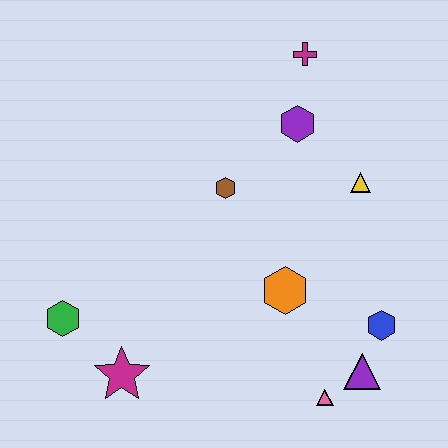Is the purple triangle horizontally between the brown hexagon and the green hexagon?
No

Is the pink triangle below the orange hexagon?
Yes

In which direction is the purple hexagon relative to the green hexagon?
The purple hexagon is to the right of the green hexagon.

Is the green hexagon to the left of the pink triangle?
Yes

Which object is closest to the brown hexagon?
The purple hexagon is closest to the brown hexagon.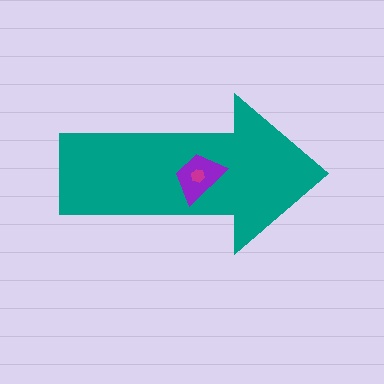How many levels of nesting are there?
3.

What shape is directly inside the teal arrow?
The purple trapezoid.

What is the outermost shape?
The teal arrow.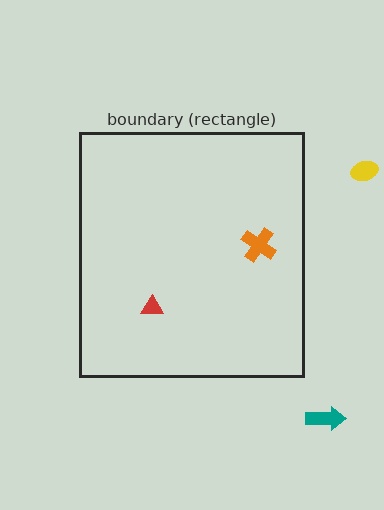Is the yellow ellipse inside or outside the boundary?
Outside.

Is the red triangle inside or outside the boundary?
Inside.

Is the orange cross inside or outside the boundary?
Inside.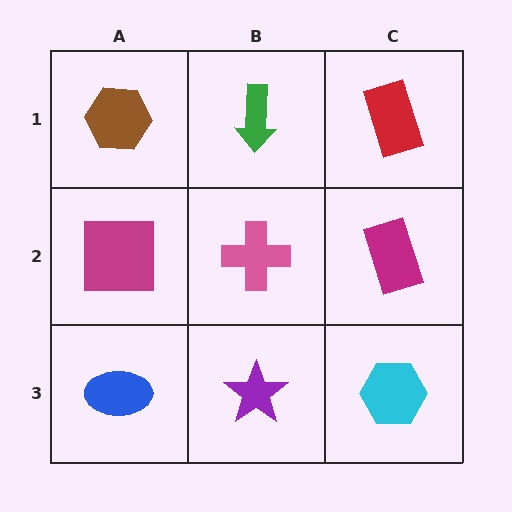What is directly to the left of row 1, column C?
A green arrow.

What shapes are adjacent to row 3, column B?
A pink cross (row 2, column B), a blue ellipse (row 3, column A), a cyan hexagon (row 3, column C).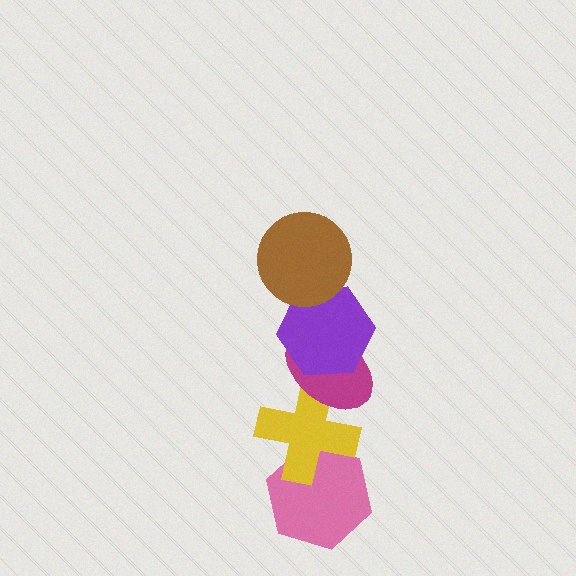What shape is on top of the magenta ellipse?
The purple hexagon is on top of the magenta ellipse.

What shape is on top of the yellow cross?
The magenta ellipse is on top of the yellow cross.